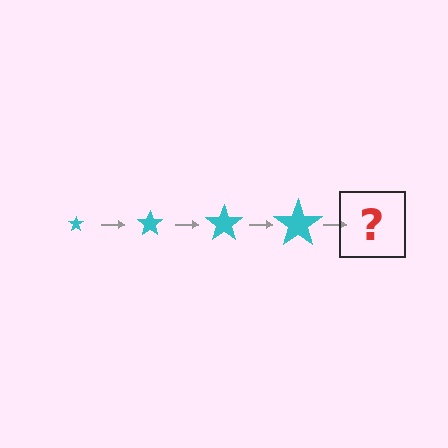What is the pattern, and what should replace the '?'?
The pattern is that the star gets progressively larger each step. The '?' should be a cyan star, larger than the previous one.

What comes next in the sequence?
The next element should be a cyan star, larger than the previous one.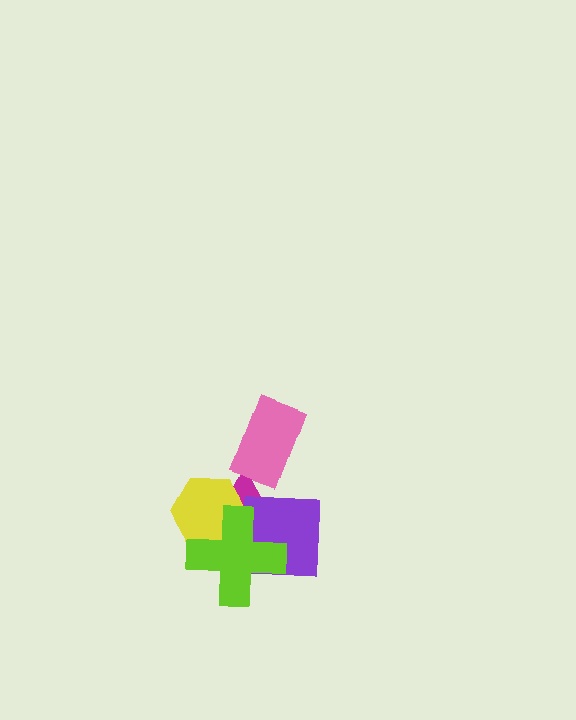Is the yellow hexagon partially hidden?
Yes, it is partially covered by another shape.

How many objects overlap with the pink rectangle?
1 object overlaps with the pink rectangle.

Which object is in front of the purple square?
The lime cross is in front of the purple square.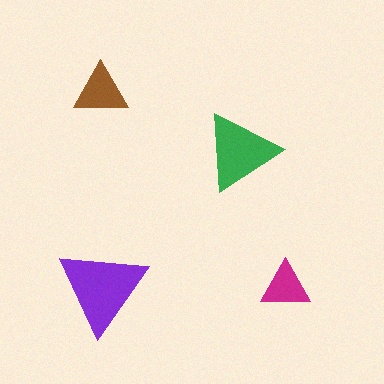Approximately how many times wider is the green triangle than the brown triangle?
About 1.5 times wider.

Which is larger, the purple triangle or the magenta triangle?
The purple one.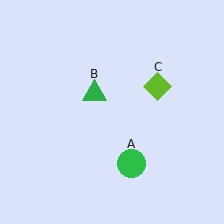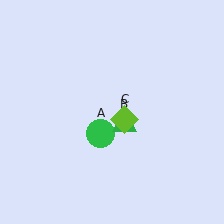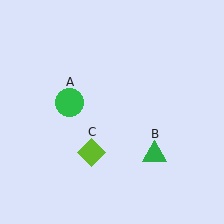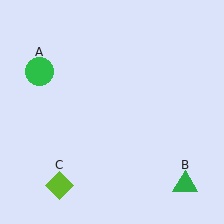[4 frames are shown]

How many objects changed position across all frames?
3 objects changed position: green circle (object A), green triangle (object B), lime diamond (object C).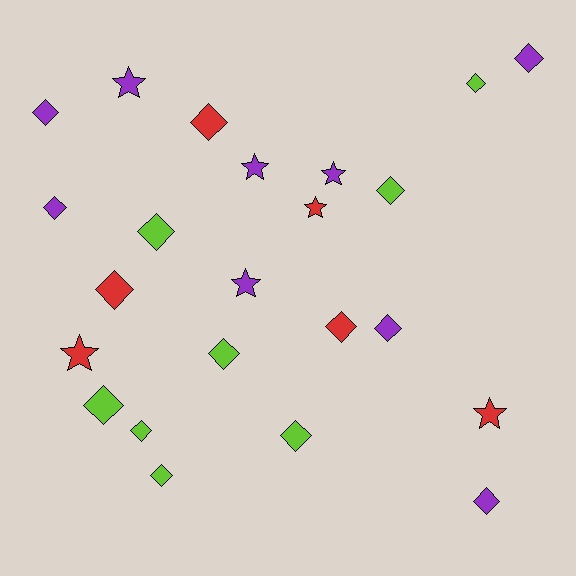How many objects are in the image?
There are 23 objects.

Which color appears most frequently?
Purple, with 9 objects.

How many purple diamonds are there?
There are 5 purple diamonds.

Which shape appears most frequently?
Diamond, with 16 objects.